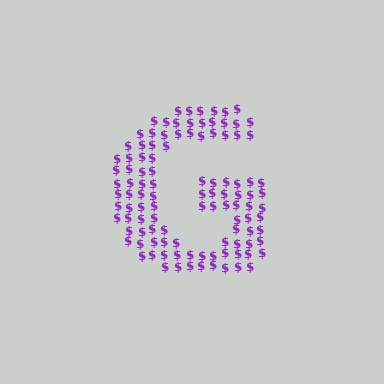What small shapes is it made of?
It is made of small dollar signs.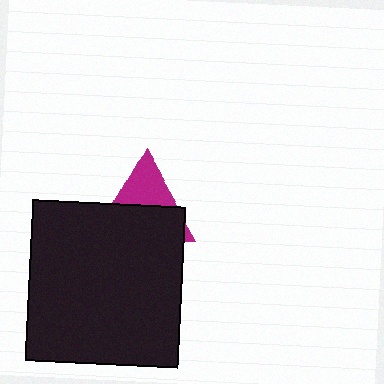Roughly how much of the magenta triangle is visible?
A small part of it is visible (roughly 42%).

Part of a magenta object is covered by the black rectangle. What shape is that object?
It is a triangle.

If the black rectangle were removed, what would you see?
You would see the complete magenta triangle.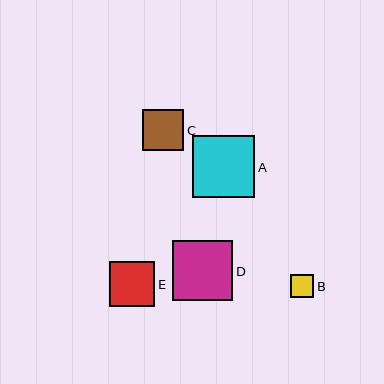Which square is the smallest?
Square B is the smallest with a size of approximately 23 pixels.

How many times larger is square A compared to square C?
Square A is approximately 1.5 times the size of square C.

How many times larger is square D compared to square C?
Square D is approximately 1.5 times the size of square C.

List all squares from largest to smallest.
From largest to smallest: A, D, E, C, B.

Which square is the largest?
Square A is the largest with a size of approximately 62 pixels.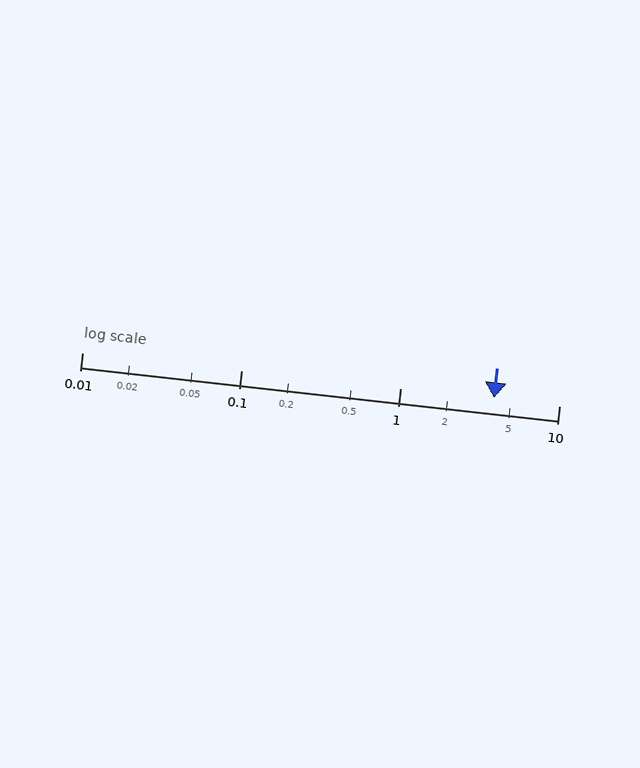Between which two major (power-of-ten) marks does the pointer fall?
The pointer is between 1 and 10.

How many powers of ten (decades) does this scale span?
The scale spans 3 decades, from 0.01 to 10.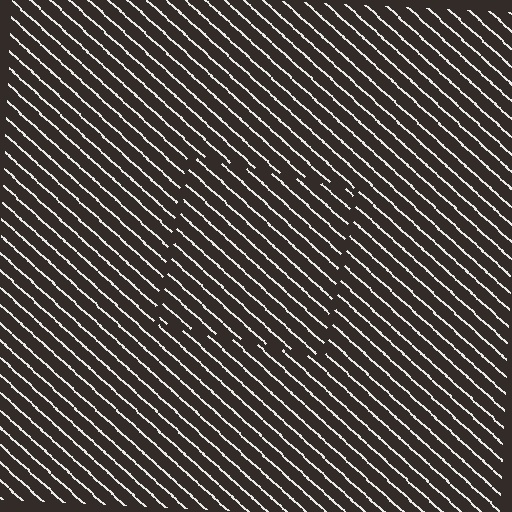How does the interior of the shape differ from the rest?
The interior of the shape contains the same grating, shifted by half a period — the contour is defined by the phase discontinuity where line-ends from the inner and outer gratings abut.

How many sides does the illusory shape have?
4 sides — the line-ends trace a square.